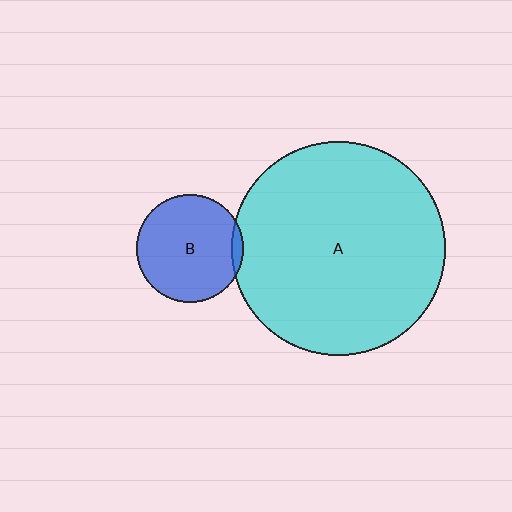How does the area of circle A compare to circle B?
Approximately 4.0 times.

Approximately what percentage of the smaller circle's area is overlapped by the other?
Approximately 5%.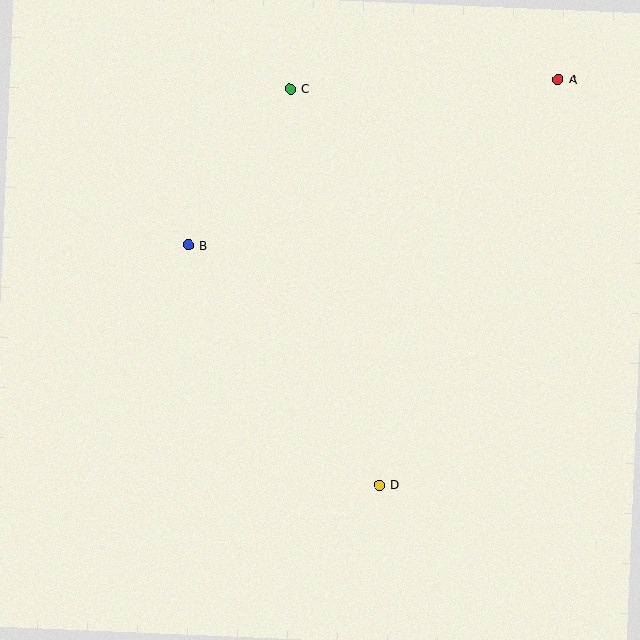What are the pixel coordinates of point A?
Point A is at (558, 79).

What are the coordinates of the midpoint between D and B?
The midpoint between D and B is at (284, 365).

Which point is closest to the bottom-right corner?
Point D is closest to the bottom-right corner.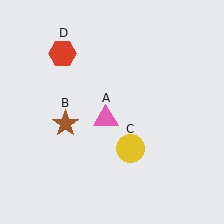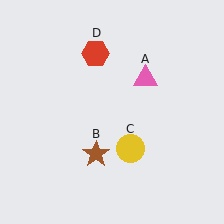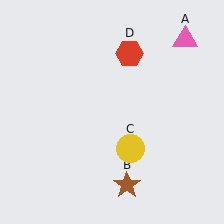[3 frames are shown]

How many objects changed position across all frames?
3 objects changed position: pink triangle (object A), brown star (object B), red hexagon (object D).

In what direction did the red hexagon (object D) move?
The red hexagon (object D) moved right.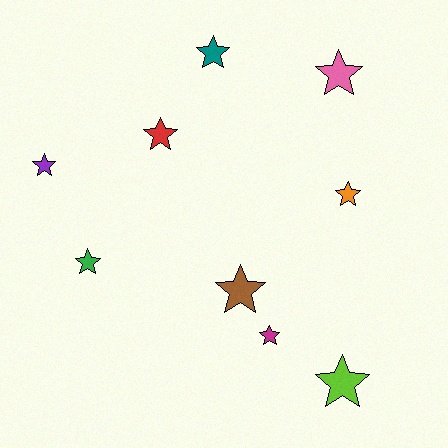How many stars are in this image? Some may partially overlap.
There are 9 stars.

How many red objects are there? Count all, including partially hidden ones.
There is 1 red object.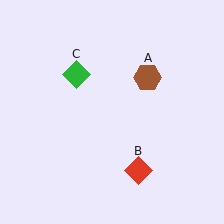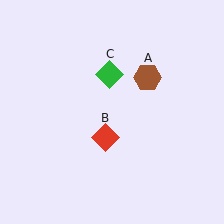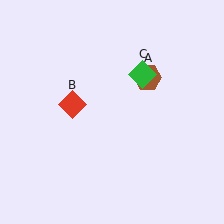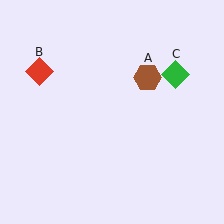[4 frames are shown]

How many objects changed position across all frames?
2 objects changed position: red diamond (object B), green diamond (object C).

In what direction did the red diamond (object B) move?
The red diamond (object B) moved up and to the left.